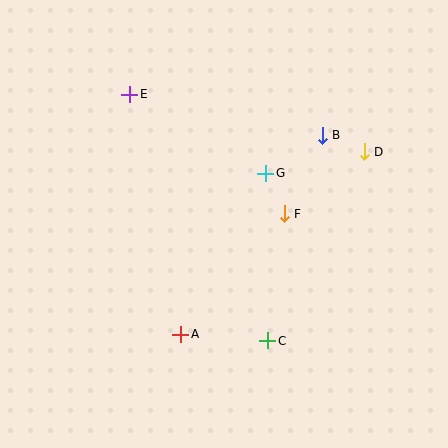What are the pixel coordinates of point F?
Point F is at (284, 214).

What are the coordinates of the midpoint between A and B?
The midpoint between A and B is at (251, 235).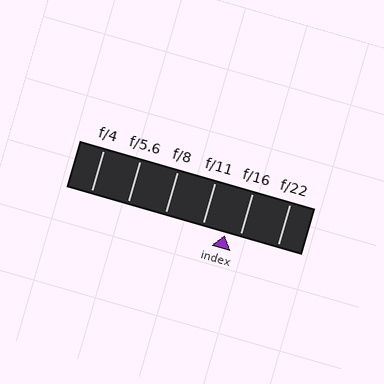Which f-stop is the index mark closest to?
The index mark is closest to f/16.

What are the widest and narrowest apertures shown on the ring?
The widest aperture shown is f/4 and the narrowest is f/22.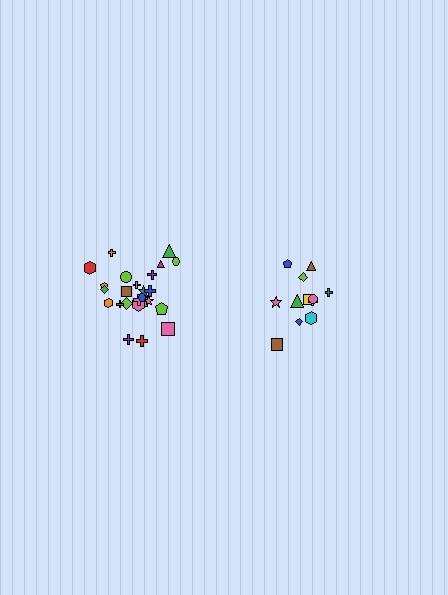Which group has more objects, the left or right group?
The left group.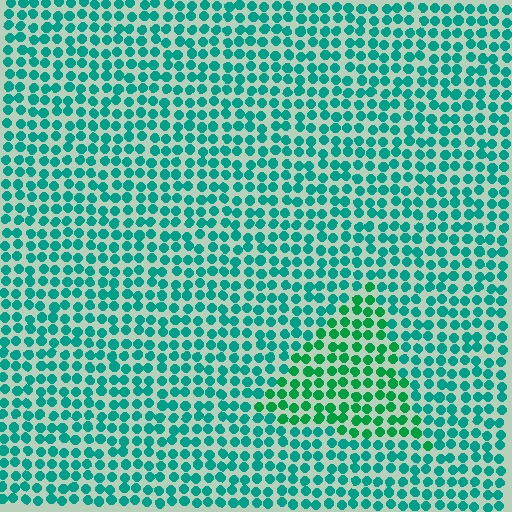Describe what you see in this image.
The image is filled with small teal elements in a uniform arrangement. A triangle-shaped region is visible where the elements are tinted to a slightly different hue, forming a subtle color boundary.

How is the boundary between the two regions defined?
The boundary is defined purely by a slight shift in hue (about 28 degrees). Spacing, size, and orientation are identical on both sides.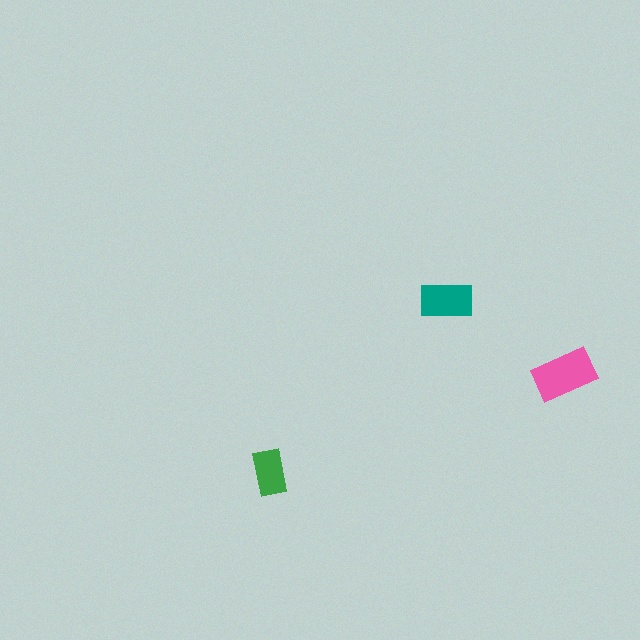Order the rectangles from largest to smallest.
the pink one, the teal one, the green one.